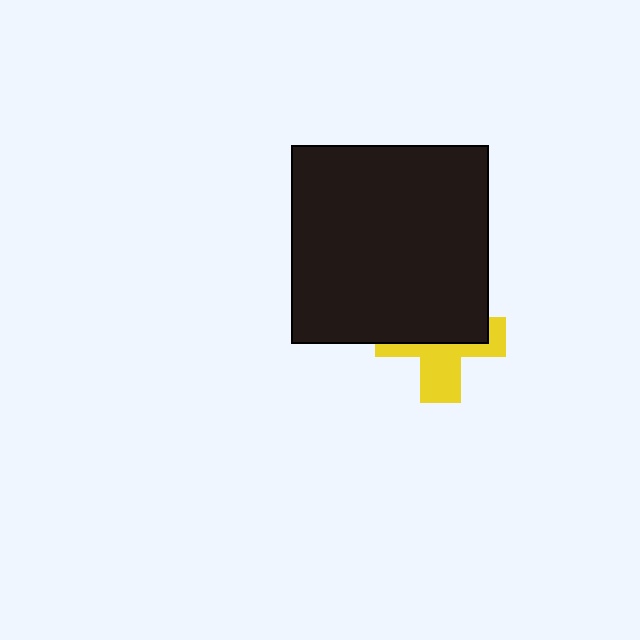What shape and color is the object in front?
The object in front is a black square.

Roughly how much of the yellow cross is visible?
About half of it is visible (roughly 46%).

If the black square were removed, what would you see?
You would see the complete yellow cross.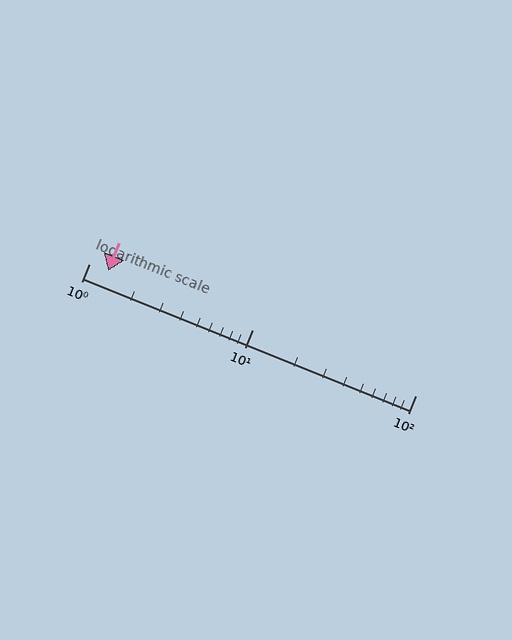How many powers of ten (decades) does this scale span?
The scale spans 2 decades, from 1 to 100.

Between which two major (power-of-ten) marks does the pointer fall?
The pointer is between 1 and 10.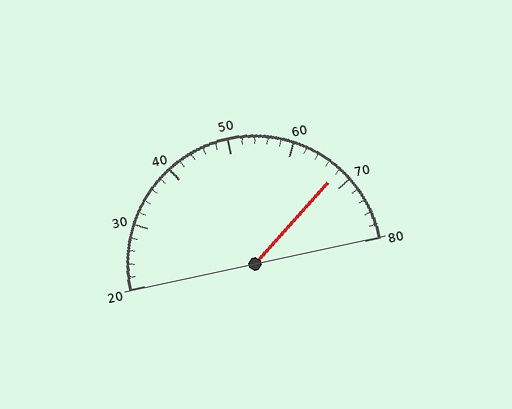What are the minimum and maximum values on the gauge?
The gauge ranges from 20 to 80.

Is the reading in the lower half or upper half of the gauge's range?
The reading is in the upper half of the range (20 to 80).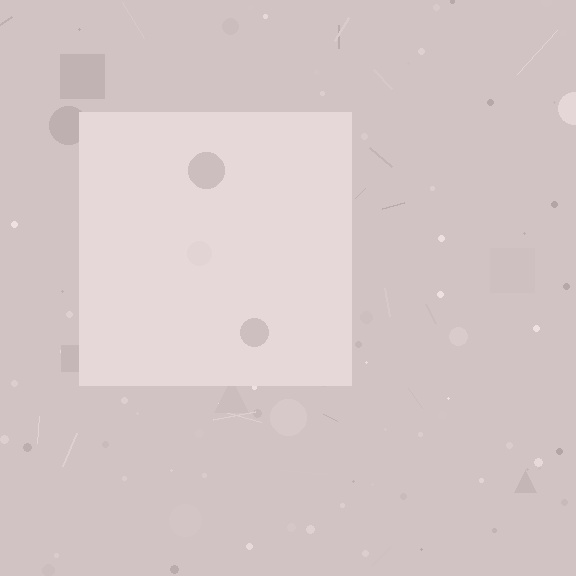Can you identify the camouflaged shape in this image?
The camouflaged shape is a square.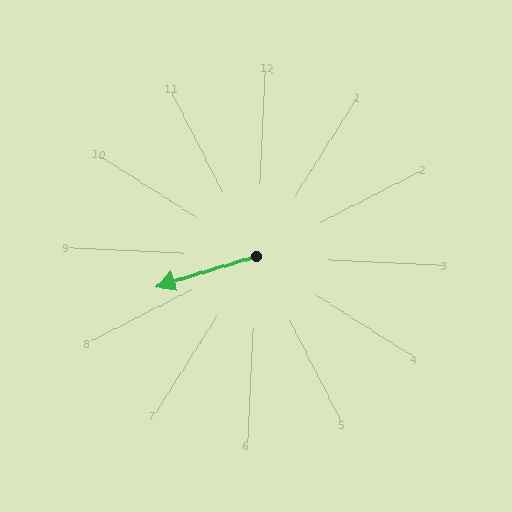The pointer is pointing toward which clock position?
Roughly 8 o'clock.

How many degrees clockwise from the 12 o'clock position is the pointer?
Approximately 250 degrees.